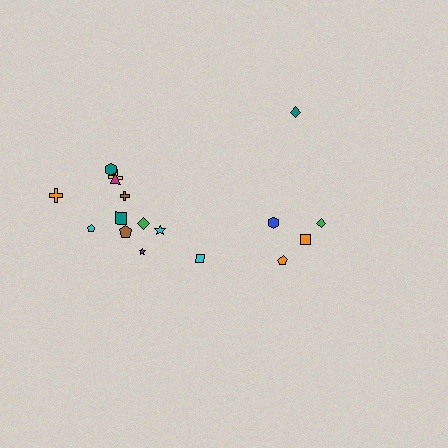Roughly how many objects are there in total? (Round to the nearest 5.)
Roughly 15 objects in total.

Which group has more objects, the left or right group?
The left group.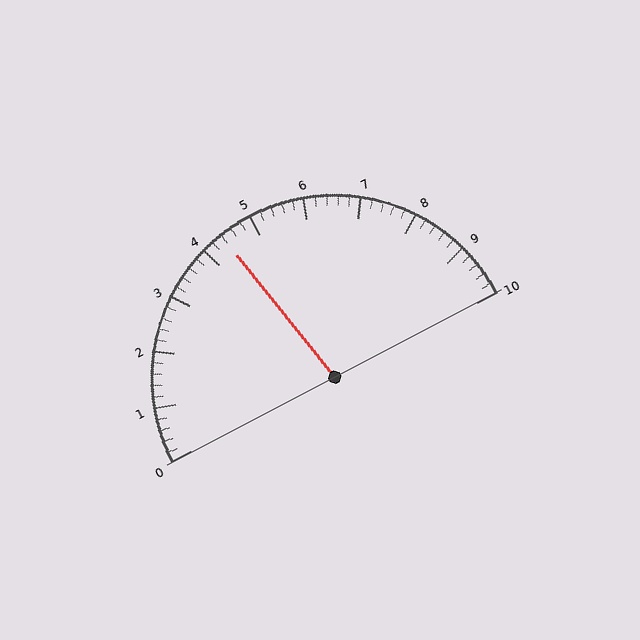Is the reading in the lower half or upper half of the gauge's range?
The reading is in the lower half of the range (0 to 10).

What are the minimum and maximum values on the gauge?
The gauge ranges from 0 to 10.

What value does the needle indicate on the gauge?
The needle indicates approximately 4.4.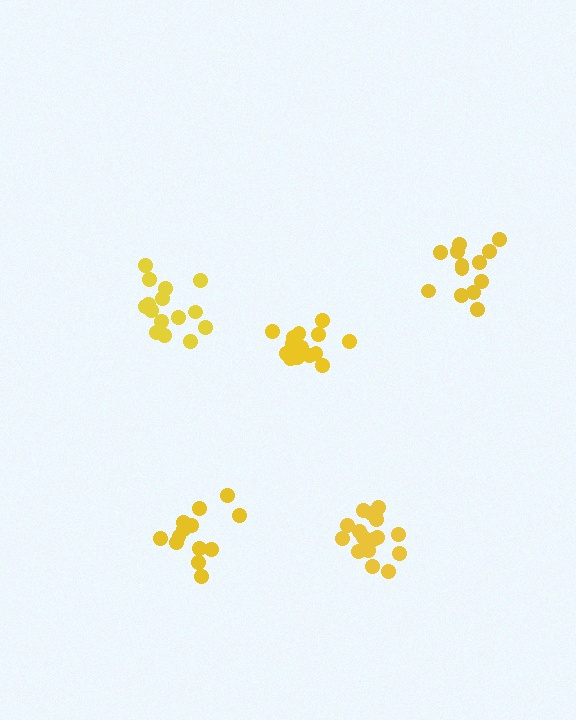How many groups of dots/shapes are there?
There are 5 groups.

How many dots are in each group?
Group 1: 15 dots, Group 2: 13 dots, Group 3: 13 dots, Group 4: 17 dots, Group 5: 16 dots (74 total).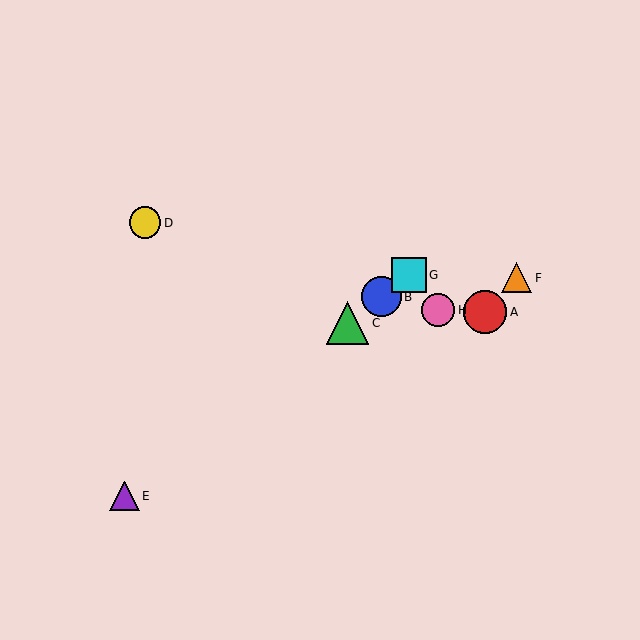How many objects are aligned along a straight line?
4 objects (B, C, E, G) are aligned along a straight line.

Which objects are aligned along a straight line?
Objects B, C, E, G are aligned along a straight line.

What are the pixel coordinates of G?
Object G is at (409, 275).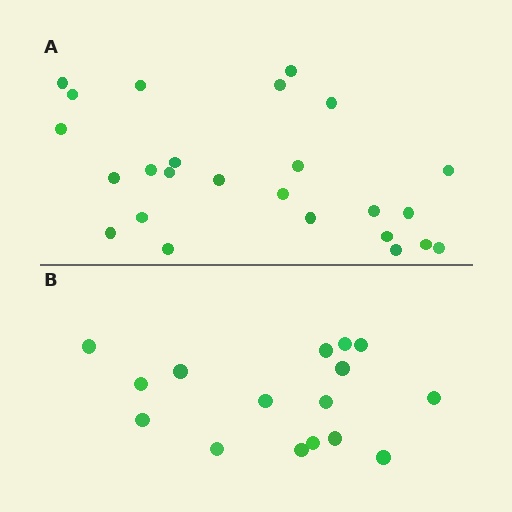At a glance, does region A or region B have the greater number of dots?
Region A (the top region) has more dots.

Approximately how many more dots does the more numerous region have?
Region A has roughly 8 or so more dots than region B.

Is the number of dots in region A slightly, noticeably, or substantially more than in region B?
Region A has substantially more. The ratio is roughly 1.6 to 1.